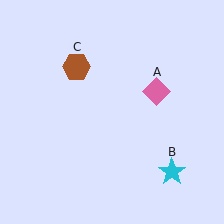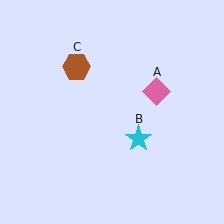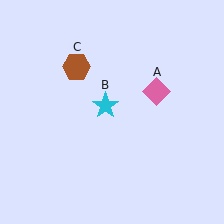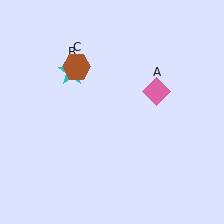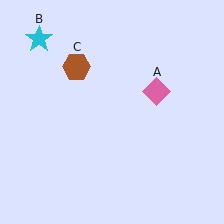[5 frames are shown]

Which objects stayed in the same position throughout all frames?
Pink diamond (object A) and brown hexagon (object C) remained stationary.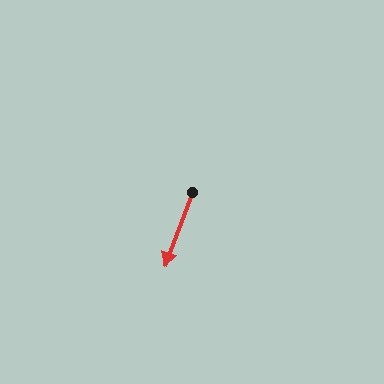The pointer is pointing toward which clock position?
Roughly 7 o'clock.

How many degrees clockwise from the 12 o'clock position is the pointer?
Approximately 200 degrees.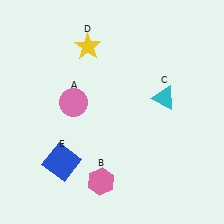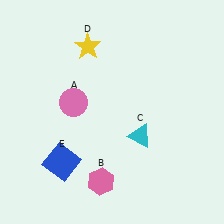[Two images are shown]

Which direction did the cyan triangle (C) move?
The cyan triangle (C) moved down.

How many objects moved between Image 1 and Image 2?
1 object moved between the two images.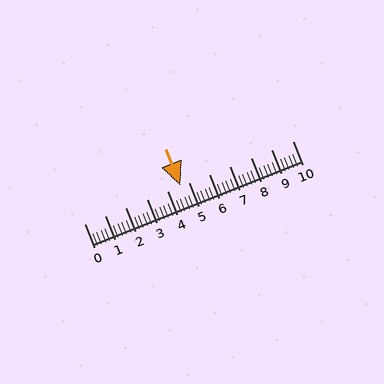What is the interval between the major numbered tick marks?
The major tick marks are spaced 1 units apart.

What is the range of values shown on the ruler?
The ruler shows values from 0 to 10.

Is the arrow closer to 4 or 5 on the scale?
The arrow is closer to 5.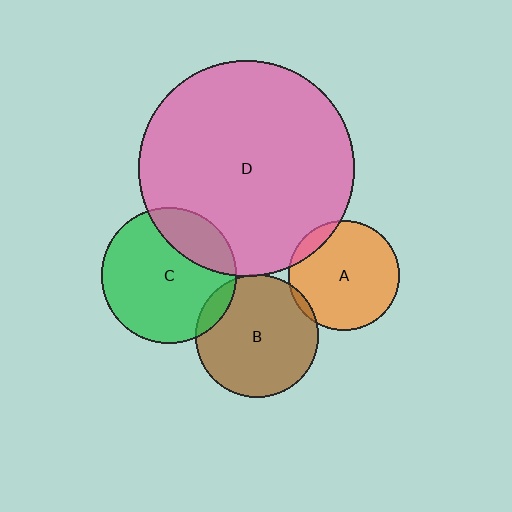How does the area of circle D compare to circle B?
Approximately 3.1 times.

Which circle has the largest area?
Circle D (pink).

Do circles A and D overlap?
Yes.